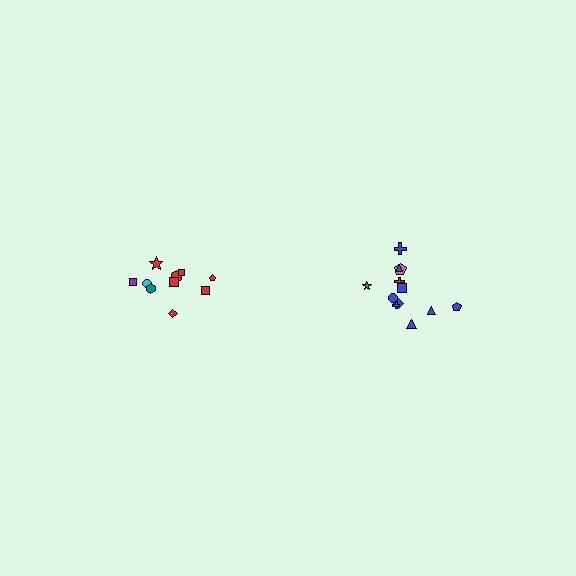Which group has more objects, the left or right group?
The right group.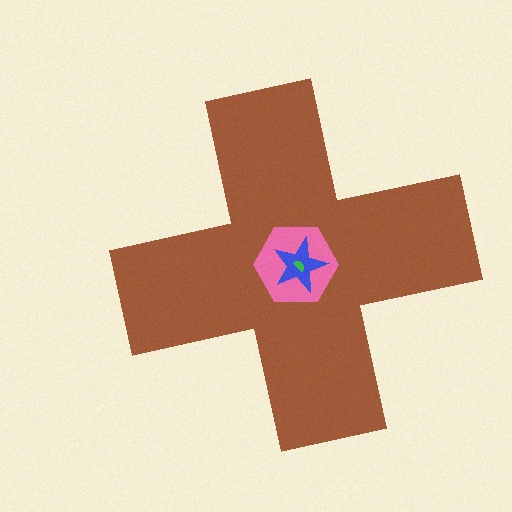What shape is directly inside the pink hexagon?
The blue star.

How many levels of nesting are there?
4.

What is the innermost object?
The green semicircle.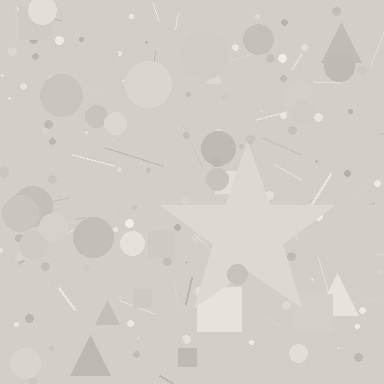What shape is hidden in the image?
A star is hidden in the image.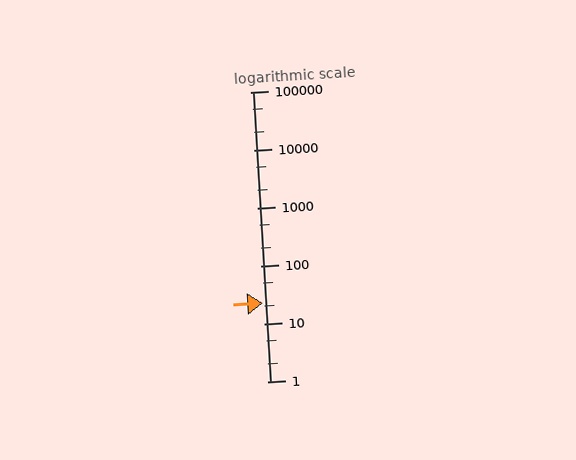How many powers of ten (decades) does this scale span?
The scale spans 5 decades, from 1 to 100000.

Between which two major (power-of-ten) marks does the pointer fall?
The pointer is between 10 and 100.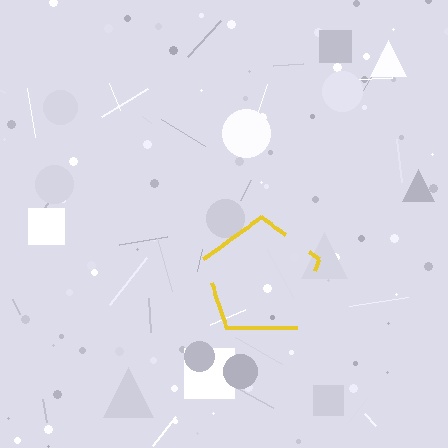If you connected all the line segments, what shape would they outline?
They would outline a pentagon.